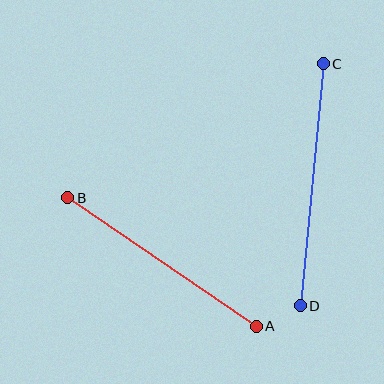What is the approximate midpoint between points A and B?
The midpoint is at approximately (162, 262) pixels.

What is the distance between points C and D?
The distance is approximately 243 pixels.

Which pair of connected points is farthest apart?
Points C and D are farthest apart.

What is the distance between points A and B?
The distance is approximately 228 pixels.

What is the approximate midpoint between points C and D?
The midpoint is at approximately (312, 185) pixels.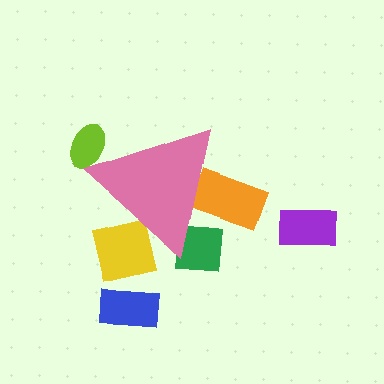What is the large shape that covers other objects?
A pink triangle.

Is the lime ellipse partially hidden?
Yes, the lime ellipse is partially hidden behind the pink triangle.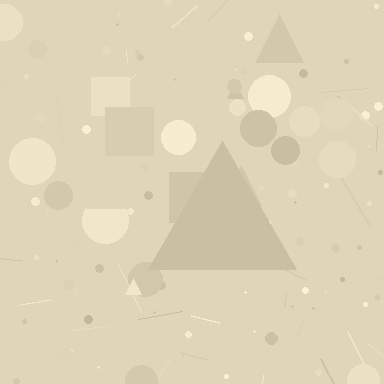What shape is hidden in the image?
A triangle is hidden in the image.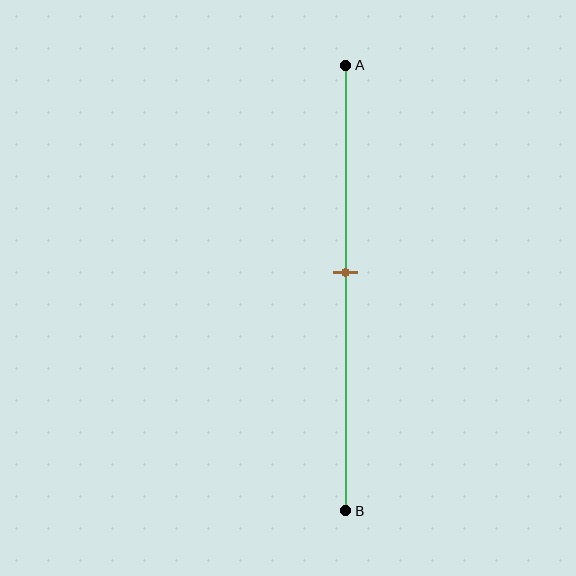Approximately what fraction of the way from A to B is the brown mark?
The brown mark is approximately 45% of the way from A to B.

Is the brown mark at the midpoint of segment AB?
No, the mark is at about 45% from A, not at the 50% midpoint.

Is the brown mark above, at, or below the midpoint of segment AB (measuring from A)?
The brown mark is above the midpoint of segment AB.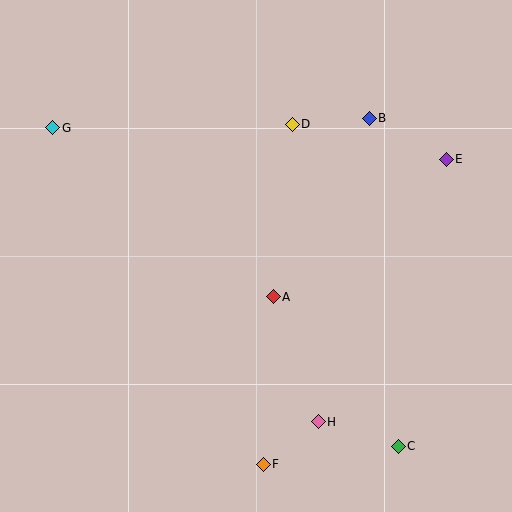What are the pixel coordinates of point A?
Point A is at (273, 297).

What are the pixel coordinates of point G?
Point G is at (53, 128).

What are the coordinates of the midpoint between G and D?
The midpoint between G and D is at (172, 126).